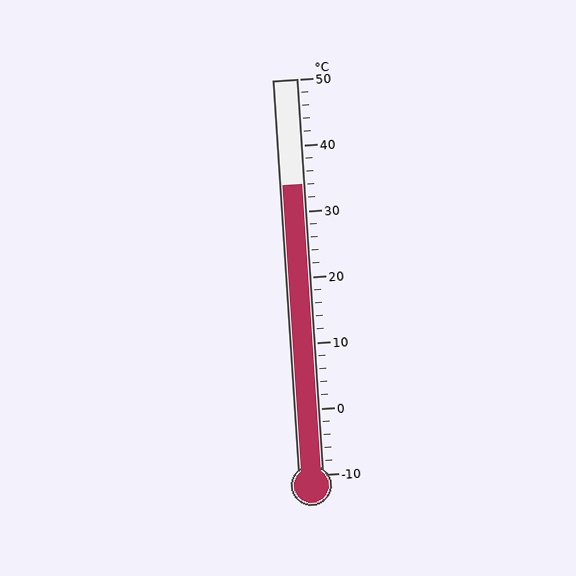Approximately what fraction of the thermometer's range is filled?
The thermometer is filled to approximately 75% of its range.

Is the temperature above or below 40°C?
The temperature is below 40°C.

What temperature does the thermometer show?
The thermometer shows approximately 34°C.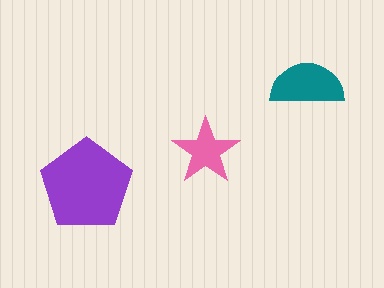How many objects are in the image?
There are 3 objects in the image.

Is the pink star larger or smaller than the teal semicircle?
Smaller.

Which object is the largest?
The purple pentagon.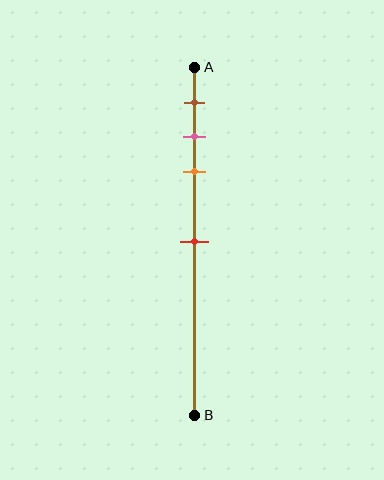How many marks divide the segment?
There are 4 marks dividing the segment.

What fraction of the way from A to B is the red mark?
The red mark is approximately 50% (0.5) of the way from A to B.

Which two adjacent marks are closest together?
The pink and orange marks are the closest adjacent pair.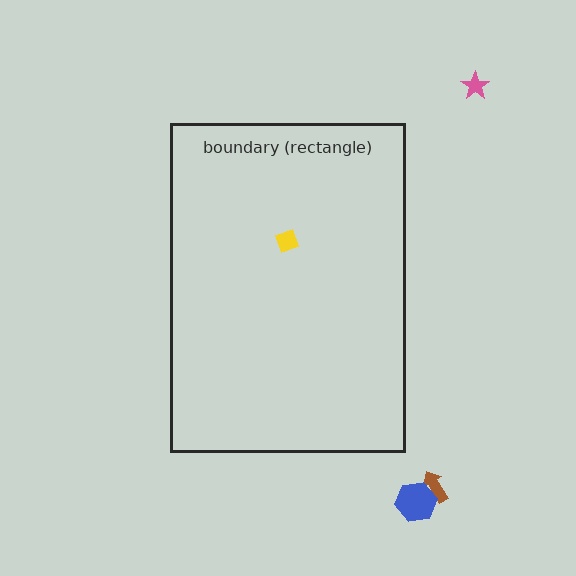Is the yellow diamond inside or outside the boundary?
Inside.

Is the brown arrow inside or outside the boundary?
Outside.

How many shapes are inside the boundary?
1 inside, 3 outside.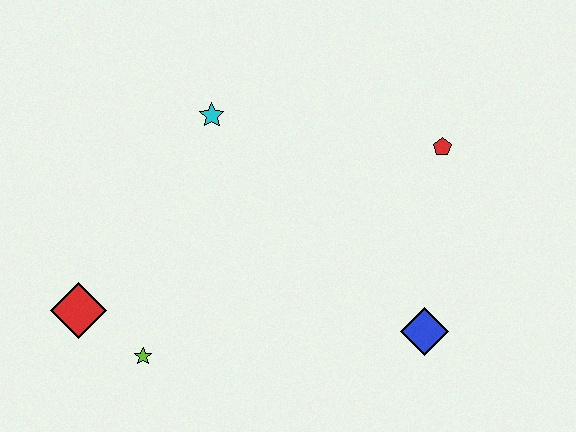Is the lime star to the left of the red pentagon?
Yes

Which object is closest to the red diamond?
The lime star is closest to the red diamond.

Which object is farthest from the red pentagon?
The red diamond is farthest from the red pentagon.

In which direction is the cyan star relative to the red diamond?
The cyan star is above the red diamond.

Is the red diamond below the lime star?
No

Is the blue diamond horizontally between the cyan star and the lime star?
No